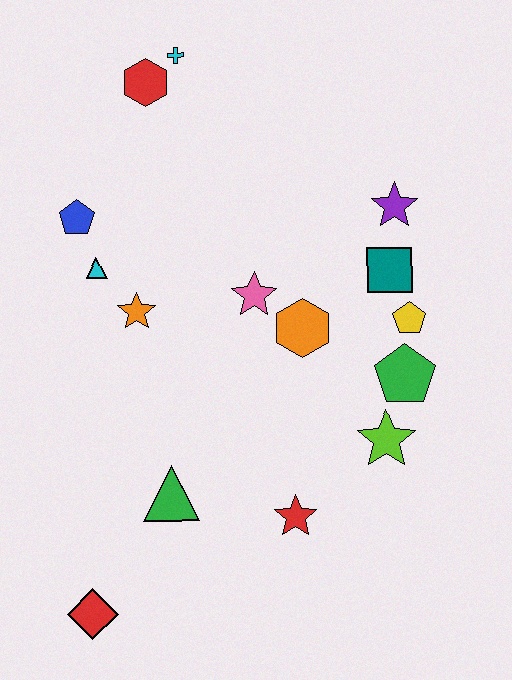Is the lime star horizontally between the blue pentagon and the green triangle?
No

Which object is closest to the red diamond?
The green triangle is closest to the red diamond.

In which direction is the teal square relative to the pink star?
The teal square is to the right of the pink star.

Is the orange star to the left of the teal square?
Yes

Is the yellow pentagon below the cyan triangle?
Yes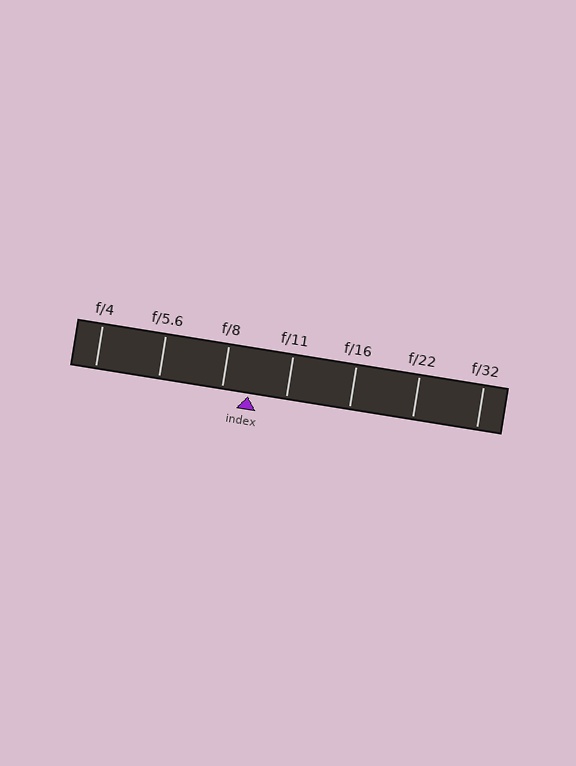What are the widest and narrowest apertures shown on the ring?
The widest aperture shown is f/4 and the narrowest is f/32.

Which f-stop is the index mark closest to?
The index mark is closest to f/8.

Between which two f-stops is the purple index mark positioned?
The index mark is between f/8 and f/11.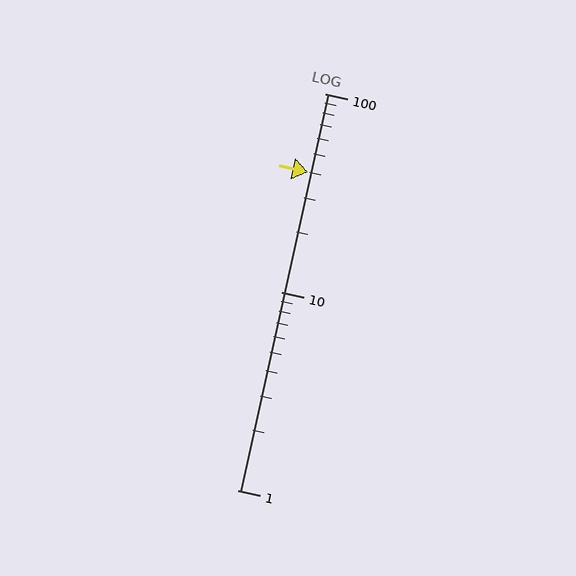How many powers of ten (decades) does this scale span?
The scale spans 2 decades, from 1 to 100.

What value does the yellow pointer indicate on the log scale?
The pointer indicates approximately 40.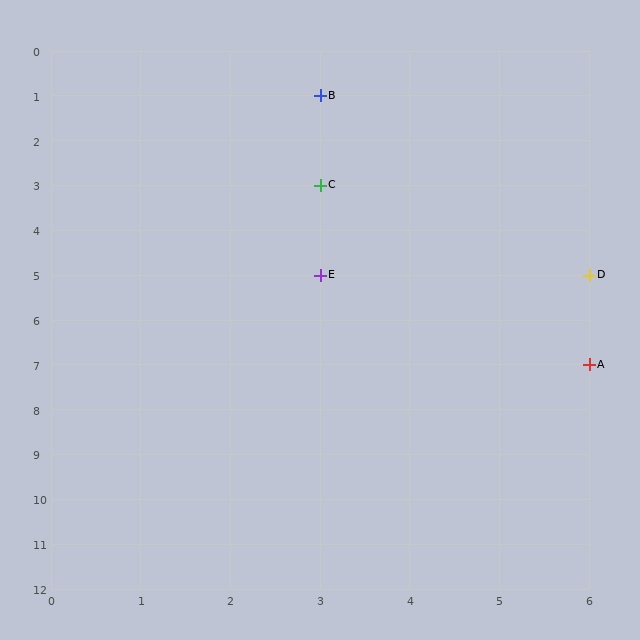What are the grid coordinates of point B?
Point B is at grid coordinates (3, 1).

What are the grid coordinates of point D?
Point D is at grid coordinates (6, 5).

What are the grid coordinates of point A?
Point A is at grid coordinates (6, 7).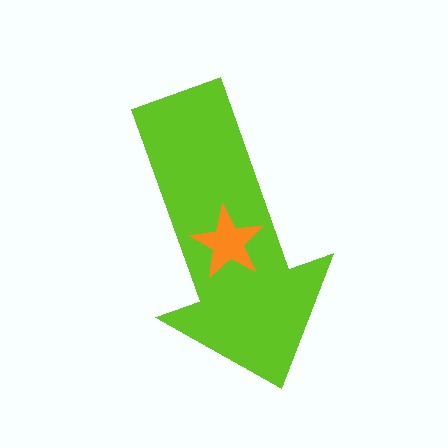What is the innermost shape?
The orange star.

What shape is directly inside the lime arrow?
The orange star.